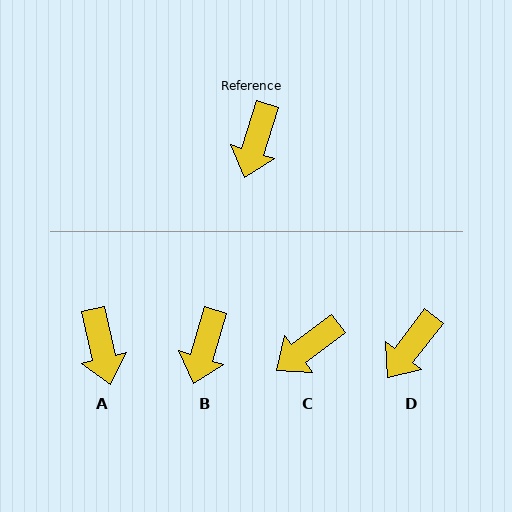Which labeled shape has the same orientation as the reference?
B.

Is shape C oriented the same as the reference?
No, it is off by about 35 degrees.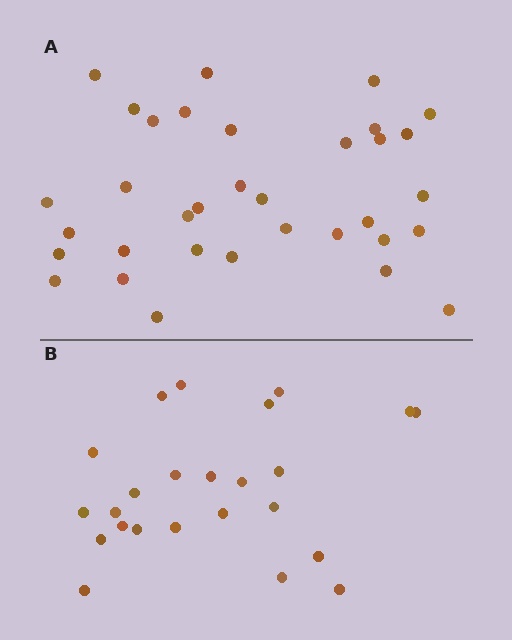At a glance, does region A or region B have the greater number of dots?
Region A (the top region) has more dots.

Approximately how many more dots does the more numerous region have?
Region A has roughly 10 or so more dots than region B.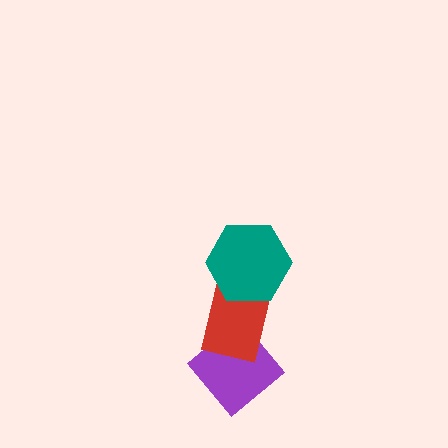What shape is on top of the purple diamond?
The red rectangle is on top of the purple diamond.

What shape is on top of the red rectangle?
The teal hexagon is on top of the red rectangle.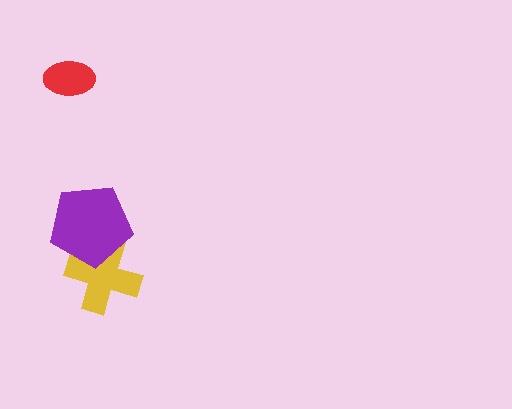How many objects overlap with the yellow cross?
1 object overlaps with the yellow cross.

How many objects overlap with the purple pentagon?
1 object overlaps with the purple pentagon.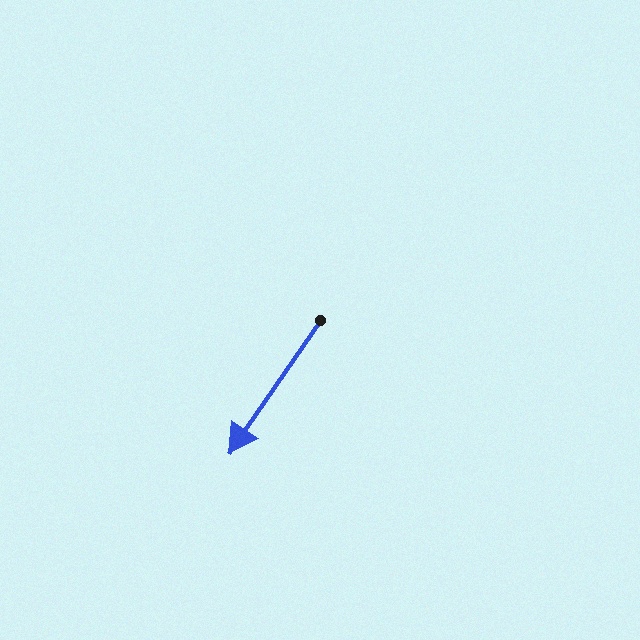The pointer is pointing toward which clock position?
Roughly 7 o'clock.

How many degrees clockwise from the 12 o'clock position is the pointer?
Approximately 214 degrees.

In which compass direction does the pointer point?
Southwest.